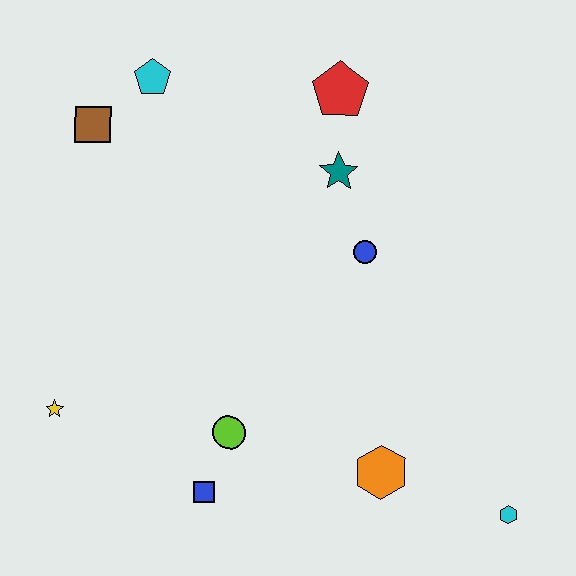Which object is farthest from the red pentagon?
The cyan hexagon is farthest from the red pentagon.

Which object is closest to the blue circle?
The teal star is closest to the blue circle.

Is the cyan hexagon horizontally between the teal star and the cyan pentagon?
No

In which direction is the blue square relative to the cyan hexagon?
The blue square is to the left of the cyan hexagon.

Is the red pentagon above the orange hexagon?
Yes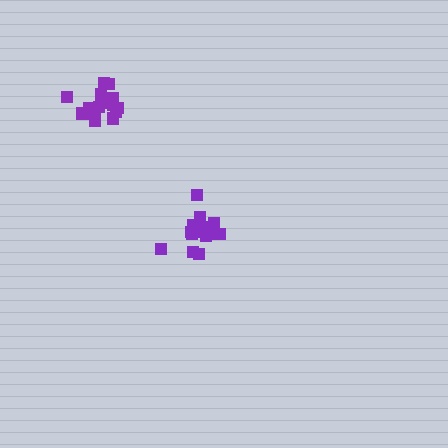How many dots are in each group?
Group 1: 15 dots, Group 2: 17 dots (32 total).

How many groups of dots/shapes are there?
There are 2 groups.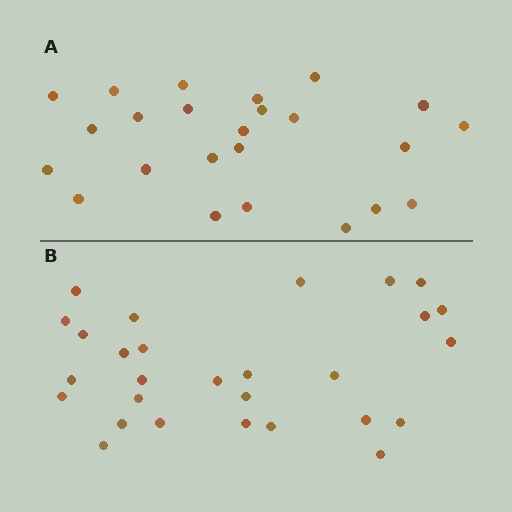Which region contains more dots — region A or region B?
Region B (the bottom region) has more dots.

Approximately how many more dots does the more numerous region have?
Region B has about 4 more dots than region A.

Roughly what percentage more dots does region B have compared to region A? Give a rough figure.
About 15% more.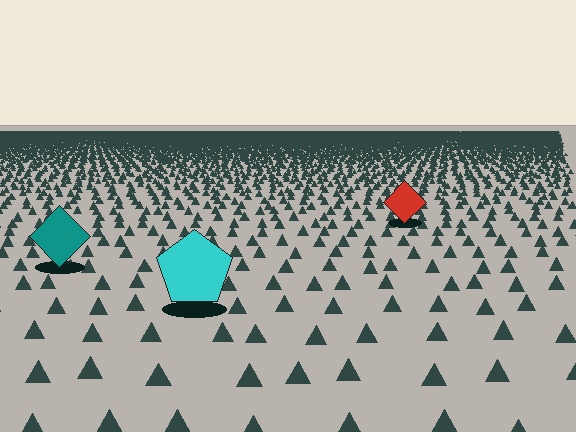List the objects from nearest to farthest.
From nearest to farthest: the cyan pentagon, the teal diamond, the red diamond.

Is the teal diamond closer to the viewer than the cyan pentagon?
No. The cyan pentagon is closer — you can tell from the texture gradient: the ground texture is coarser near it.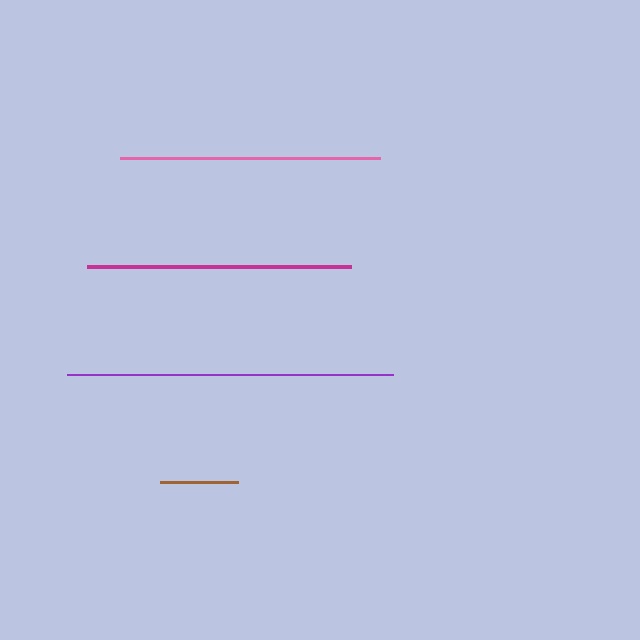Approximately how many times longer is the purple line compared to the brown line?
The purple line is approximately 4.2 times the length of the brown line.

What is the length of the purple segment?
The purple segment is approximately 326 pixels long.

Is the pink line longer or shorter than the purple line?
The purple line is longer than the pink line.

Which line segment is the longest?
The purple line is the longest at approximately 326 pixels.